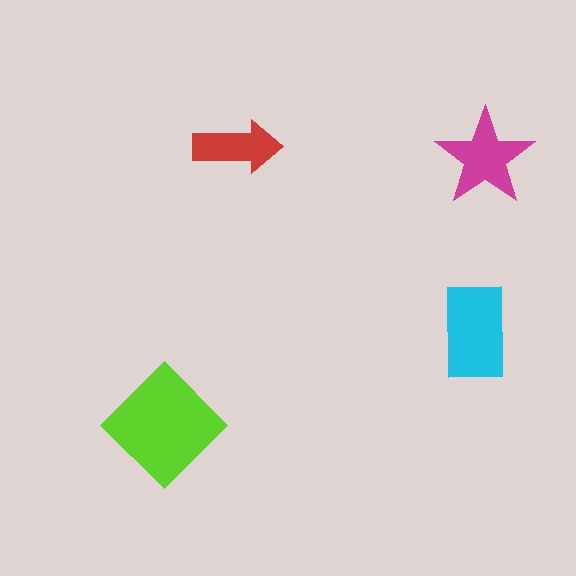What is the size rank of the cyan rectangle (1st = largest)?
2nd.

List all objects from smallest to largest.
The red arrow, the magenta star, the cyan rectangle, the lime diamond.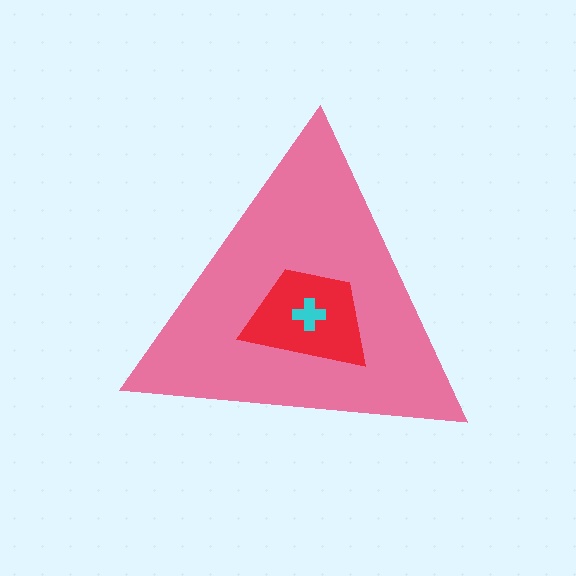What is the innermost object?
The cyan cross.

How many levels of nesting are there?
3.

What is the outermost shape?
The pink triangle.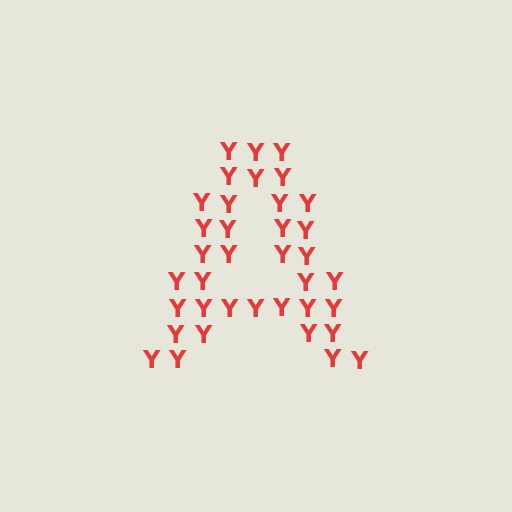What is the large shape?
The large shape is the letter A.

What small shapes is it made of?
It is made of small letter Y's.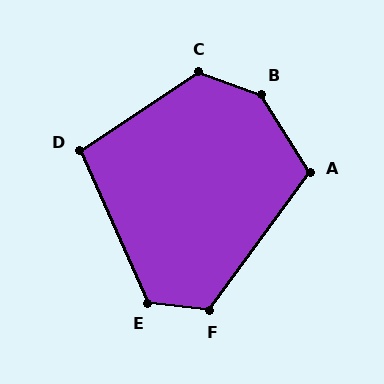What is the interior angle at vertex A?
Approximately 112 degrees (obtuse).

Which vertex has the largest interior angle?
B, at approximately 141 degrees.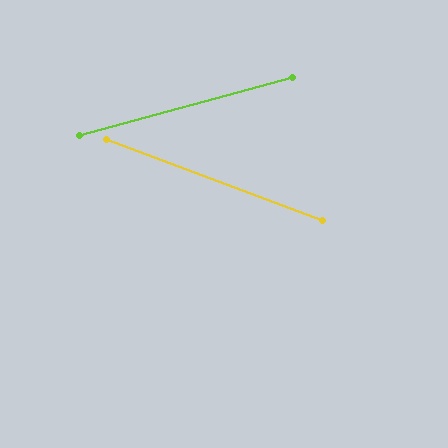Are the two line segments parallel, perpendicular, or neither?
Neither parallel nor perpendicular — they differ by about 36°.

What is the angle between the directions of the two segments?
Approximately 36 degrees.